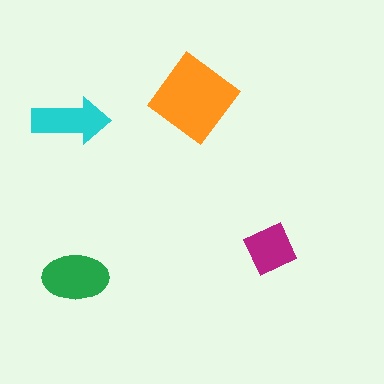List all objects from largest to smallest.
The orange diamond, the green ellipse, the cyan arrow, the magenta diamond.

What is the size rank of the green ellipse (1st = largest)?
2nd.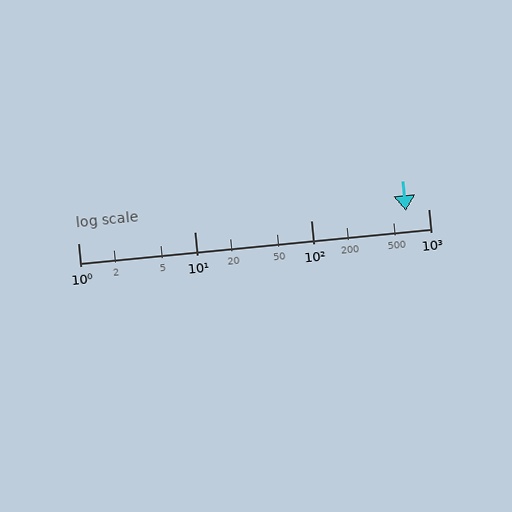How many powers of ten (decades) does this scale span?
The scale spans 3 decades, from 1 to 1000.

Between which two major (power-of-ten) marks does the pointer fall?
The pointer is between 100 and 1000.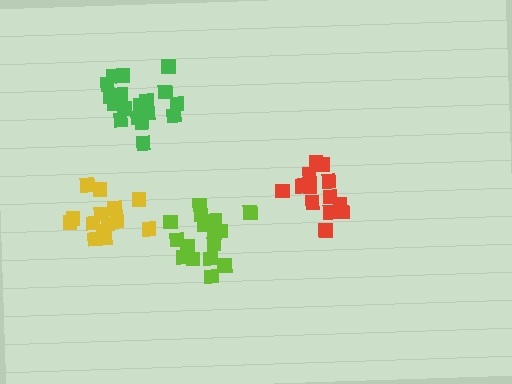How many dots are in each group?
Group 1: 14 dots, Group 2: 18 dots, Group 3: 15 dots, Group 4: 17 dots (64 total).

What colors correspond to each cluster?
The clusters are colored: red, green, yellow, lime.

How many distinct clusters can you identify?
There are 4 distinct clusters.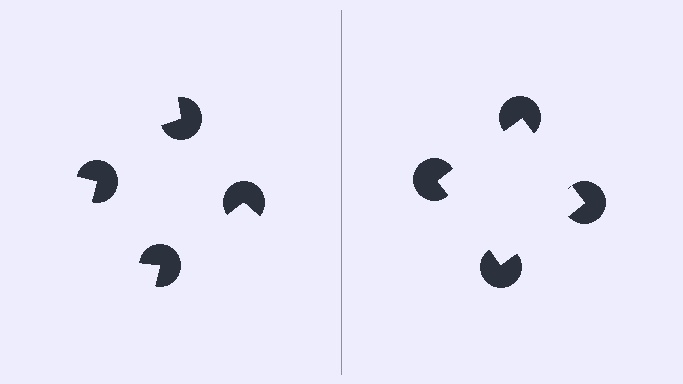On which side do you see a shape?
An illusory square appears on the right side. On the left side the wedge cuts are rotated, so no coherent shape forms.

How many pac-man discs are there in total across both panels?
8 — 4 on each side.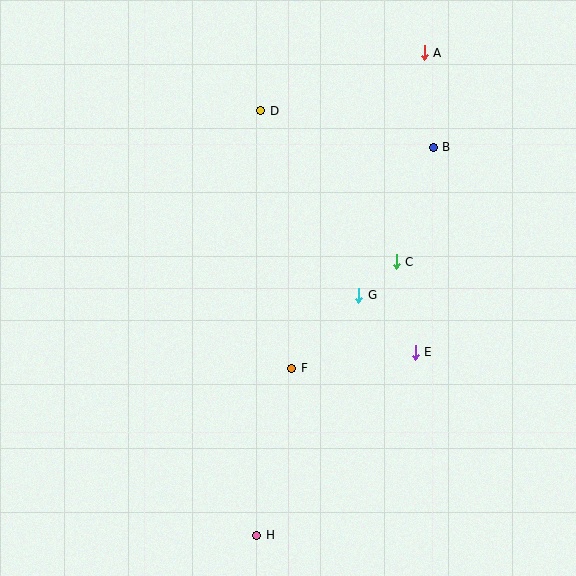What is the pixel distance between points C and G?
The distance between C and G is 50 pixels.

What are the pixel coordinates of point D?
Point D is at (261, 111).